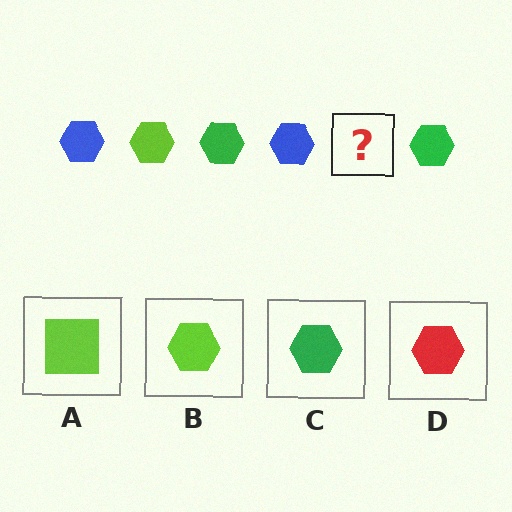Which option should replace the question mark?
Option B.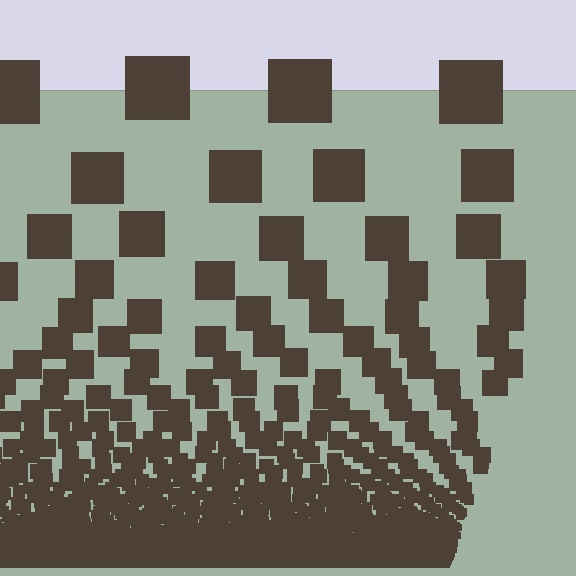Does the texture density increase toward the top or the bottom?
Density increases toward the bottom.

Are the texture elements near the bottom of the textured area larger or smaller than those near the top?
Smaller. The gradient is inverted — elements near the bottom are smaller and denser.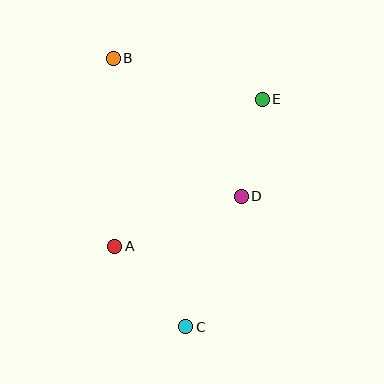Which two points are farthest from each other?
Points B and C are farthest from each other.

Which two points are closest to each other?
Points D and E are closest to each other.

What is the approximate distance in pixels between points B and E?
The distance between B and E is approximately 154 pixels.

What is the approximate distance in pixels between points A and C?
The distance between A and C is approximately 107 pixels.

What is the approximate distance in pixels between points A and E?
The distance between A and E is approximately 208 pixels.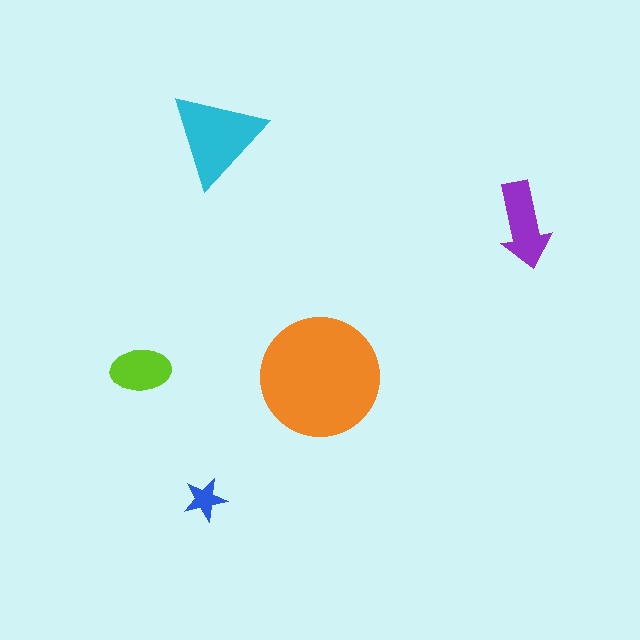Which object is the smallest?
The blue star.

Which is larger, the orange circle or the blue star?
The orange circle.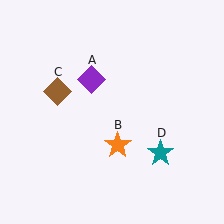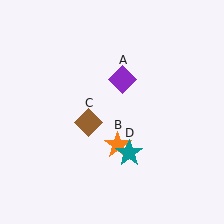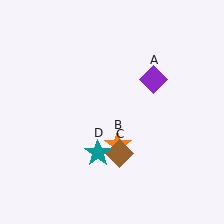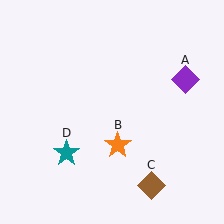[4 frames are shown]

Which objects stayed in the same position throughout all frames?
Orange star (object B) remained stationary.